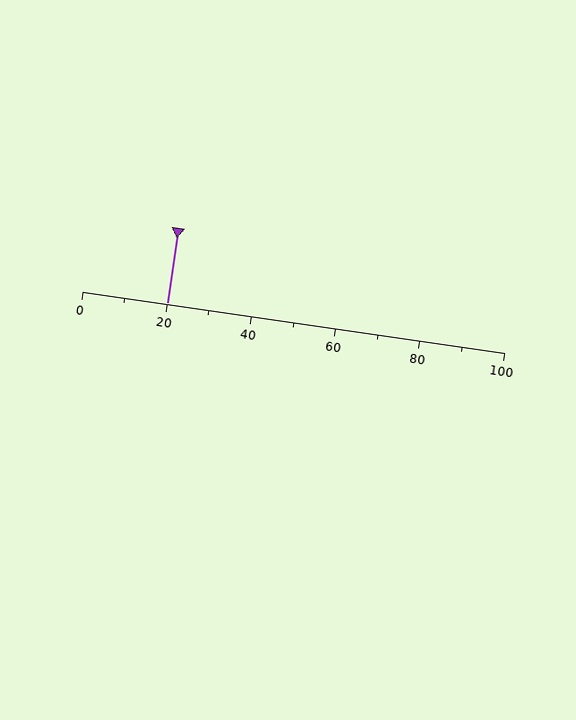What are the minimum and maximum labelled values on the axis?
The axis runs from 0 to 100.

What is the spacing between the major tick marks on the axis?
The major ticks are spaced 20 apart.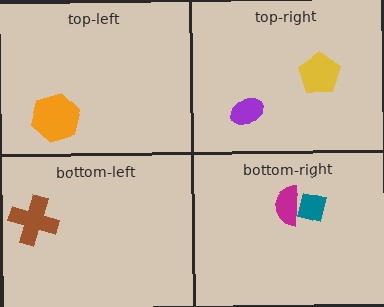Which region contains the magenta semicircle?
The bottom-right region.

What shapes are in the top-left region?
The orange hexagon.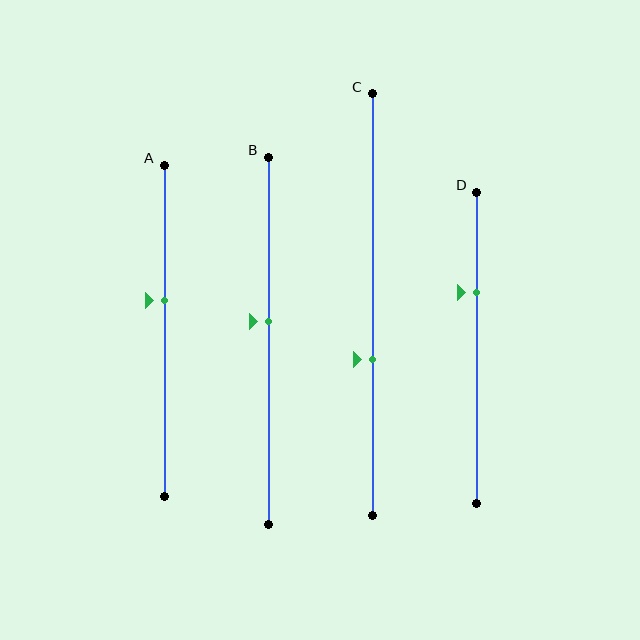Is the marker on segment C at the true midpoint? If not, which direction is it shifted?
No, the marker on segment C is shifted downward by about 13% of the segment length.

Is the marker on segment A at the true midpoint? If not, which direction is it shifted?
No, the marker on segment A is shifted upward by about 9% of the segment length.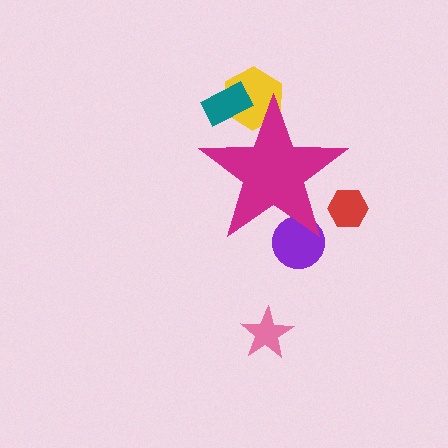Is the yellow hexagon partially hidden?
Yes, the yellow hexagon is partially hidden behind the magenta star.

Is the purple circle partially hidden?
Yes, the purple circle is partially hidden behind the magenta star.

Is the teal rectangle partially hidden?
Yes, the teal rectangle is partially hidden behind the magenta star.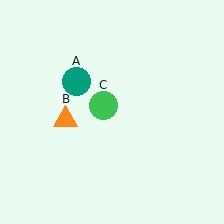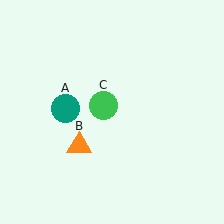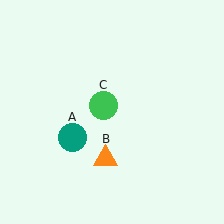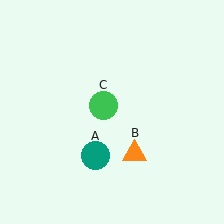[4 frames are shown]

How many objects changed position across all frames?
2 objects changed position: teal circle (object A), orange triangle (object B).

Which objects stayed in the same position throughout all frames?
Green circle (object C) remained stationary.